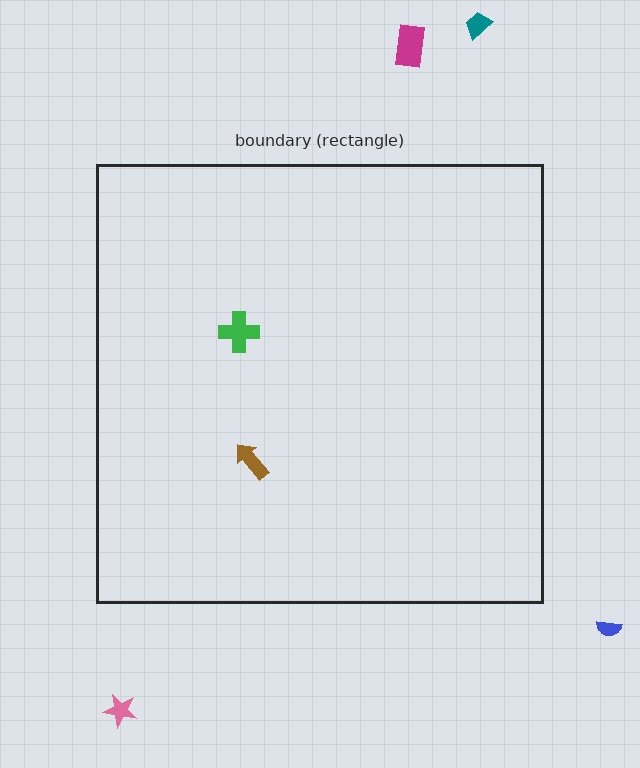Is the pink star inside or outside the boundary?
Outside.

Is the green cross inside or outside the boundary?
Inside.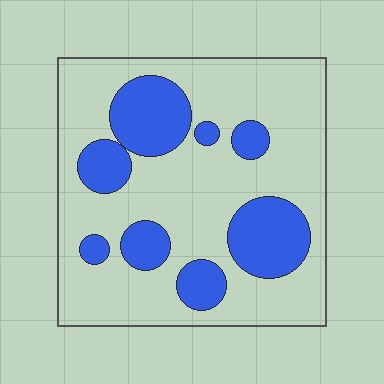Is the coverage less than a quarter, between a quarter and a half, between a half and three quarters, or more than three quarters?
Between a quarter and a half.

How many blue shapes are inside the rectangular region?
8.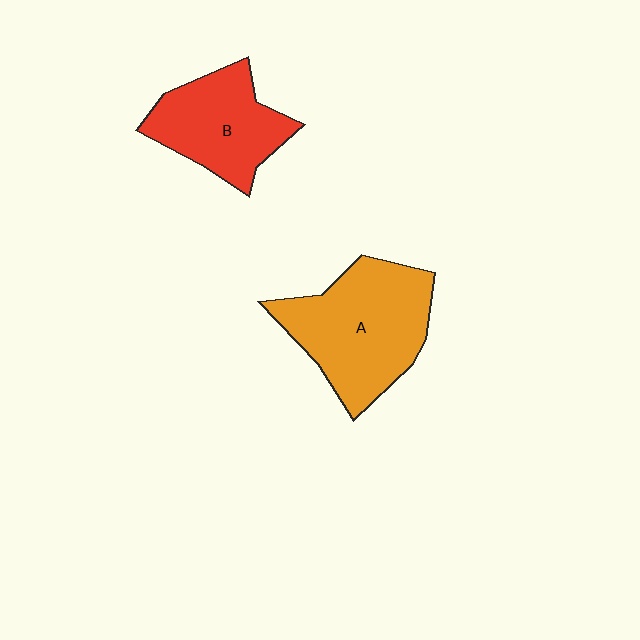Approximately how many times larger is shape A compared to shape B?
Approximately 1.4 times.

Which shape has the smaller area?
Shape B (red).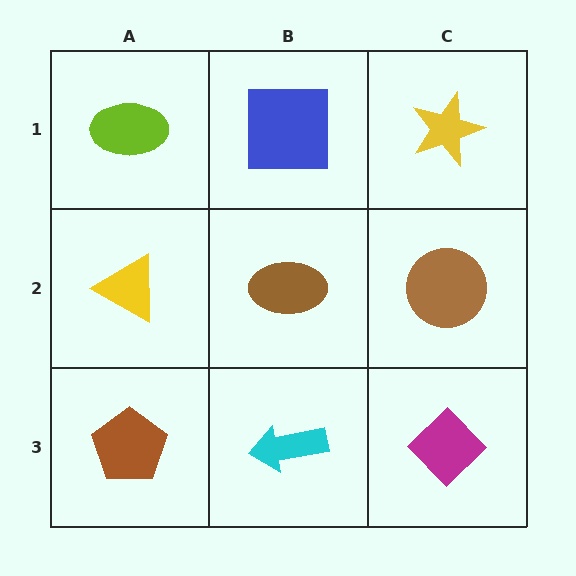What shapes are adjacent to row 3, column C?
A brown circle (row 2, column C), a cyan arrow (row 3, column B).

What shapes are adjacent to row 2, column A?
A lime ellipse (row 1, column A), a brown pentagon (row 3, column A), a brown ellipse (row 2, column B).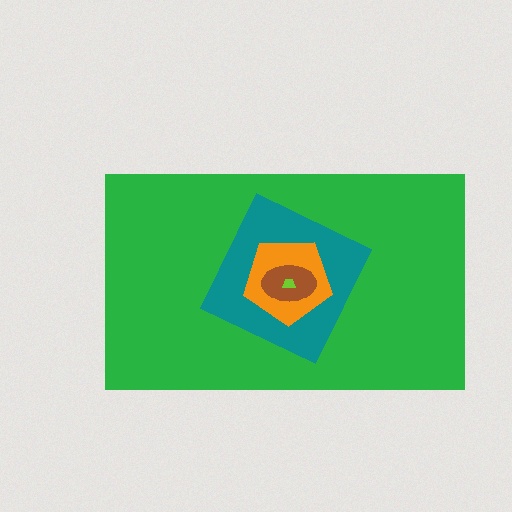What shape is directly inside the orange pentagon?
The brown ellipse.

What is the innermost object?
The lime trapezoid.